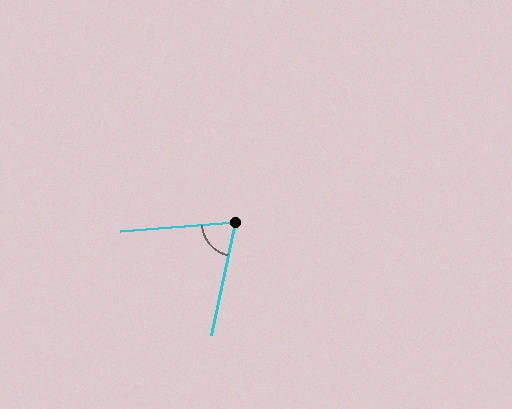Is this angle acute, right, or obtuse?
It is acute.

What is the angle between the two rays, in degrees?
Approximately 74 degrees.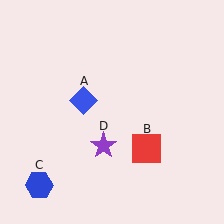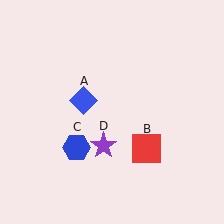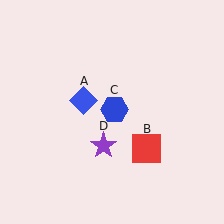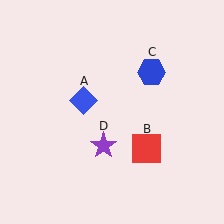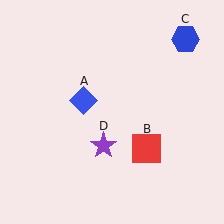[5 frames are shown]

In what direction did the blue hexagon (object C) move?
The blue hexagon (object C) moved up and to the right.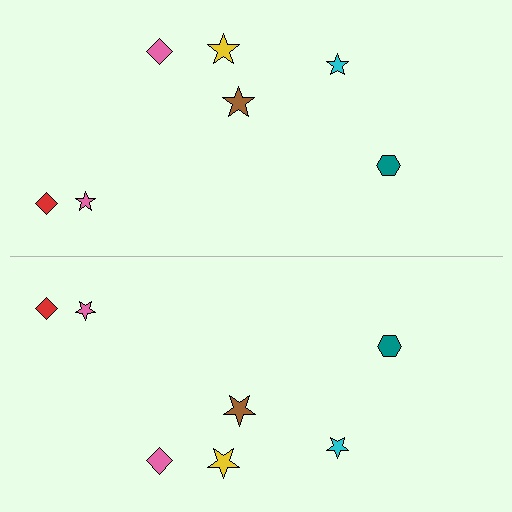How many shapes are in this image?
There are 14 shapes in this image.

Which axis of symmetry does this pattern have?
The pattern has a horizontal axis of symmetry running through the center of the image.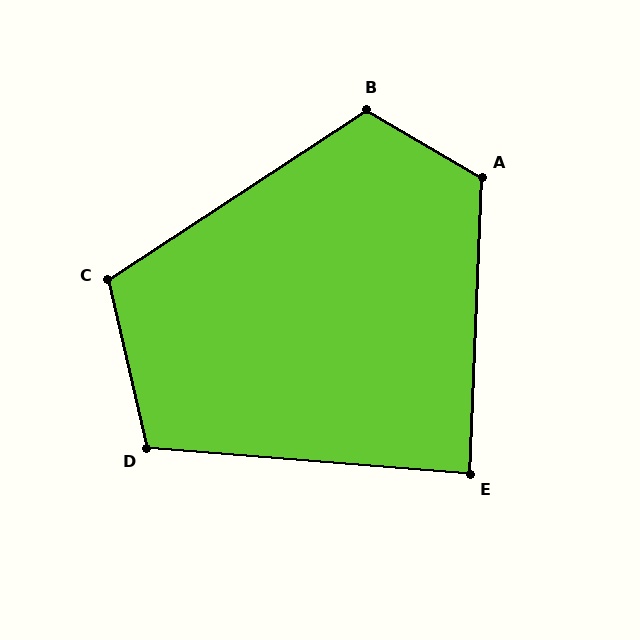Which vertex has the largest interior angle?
A, at approximately 118 degrees.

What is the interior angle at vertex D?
Approximately 108 degrees (obtuse).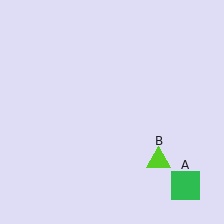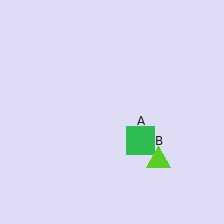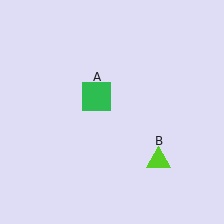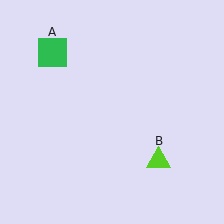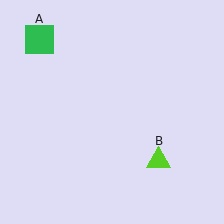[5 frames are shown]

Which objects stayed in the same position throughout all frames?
Lime triangle (object B) remained stationary.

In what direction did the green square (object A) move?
The green square (object A) moved up and to the left.